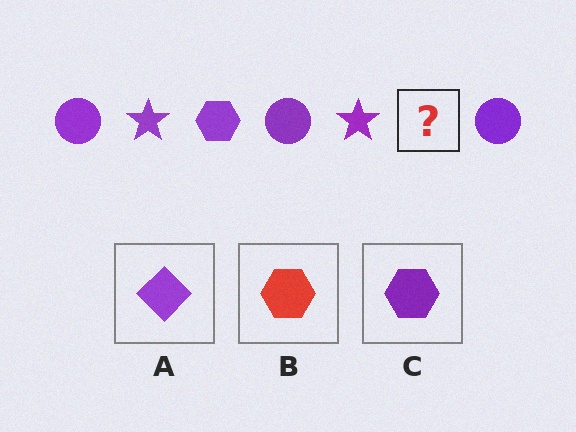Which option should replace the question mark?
Option C.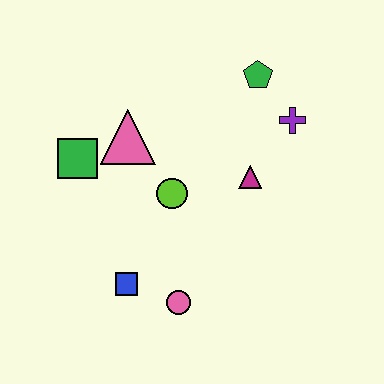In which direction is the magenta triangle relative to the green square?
The magenta triangle is to the right of the green square.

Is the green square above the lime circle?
Yes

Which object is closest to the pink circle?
The blue square is closest to the pink circle.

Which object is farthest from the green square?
The purple cross is farthest from the green square.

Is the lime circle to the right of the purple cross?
No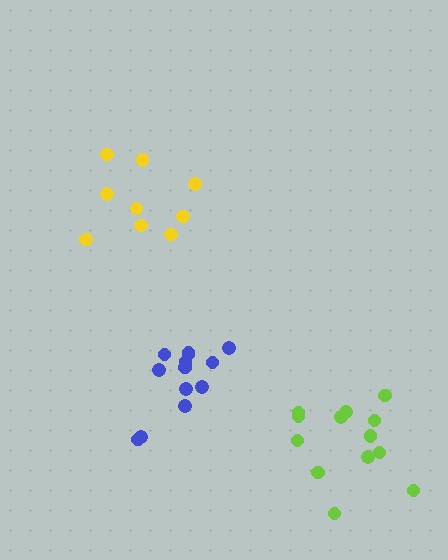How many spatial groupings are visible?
There are 3 spatial groupings.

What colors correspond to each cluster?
The clusters are colored: yellow, blue, lime.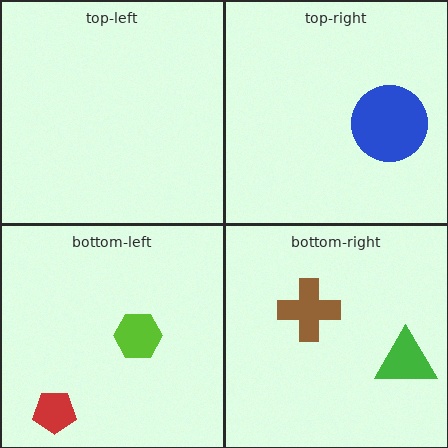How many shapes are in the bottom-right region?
2.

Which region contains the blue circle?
The top-right region.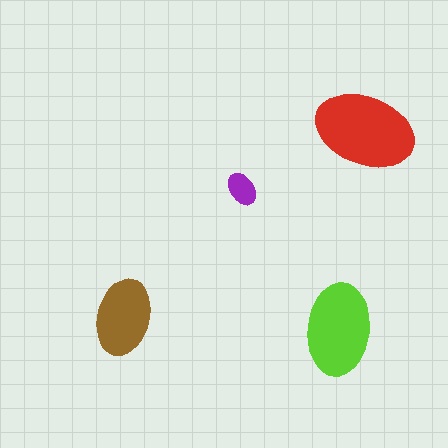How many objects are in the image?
There are 4 objects in the image.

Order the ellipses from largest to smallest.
the red one, the lime one, the brown one, the purple one.